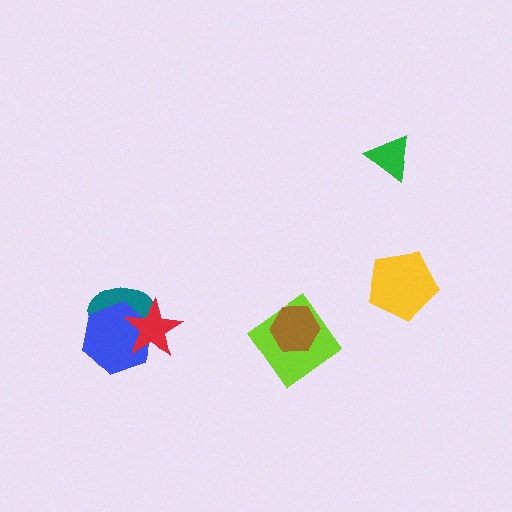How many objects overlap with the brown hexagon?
1 object overlaps with the brown hexagon.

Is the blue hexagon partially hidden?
Yes, it is partially covered by another shape.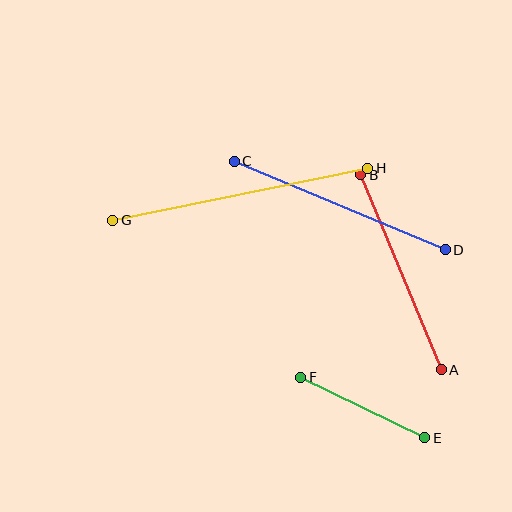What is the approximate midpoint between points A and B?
The midpoint is at approximately (401, 272) pixels.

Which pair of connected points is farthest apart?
Points G and H are farthest apart.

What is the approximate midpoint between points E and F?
The midpoint is at approximately (363, 407) pixels.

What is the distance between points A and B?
The distance is approximately 211 pixels.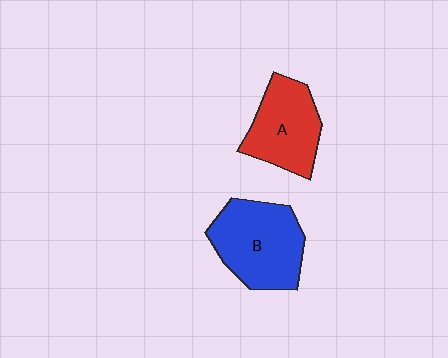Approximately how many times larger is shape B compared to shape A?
Approximately 1.2 times.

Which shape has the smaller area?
Shape A (red).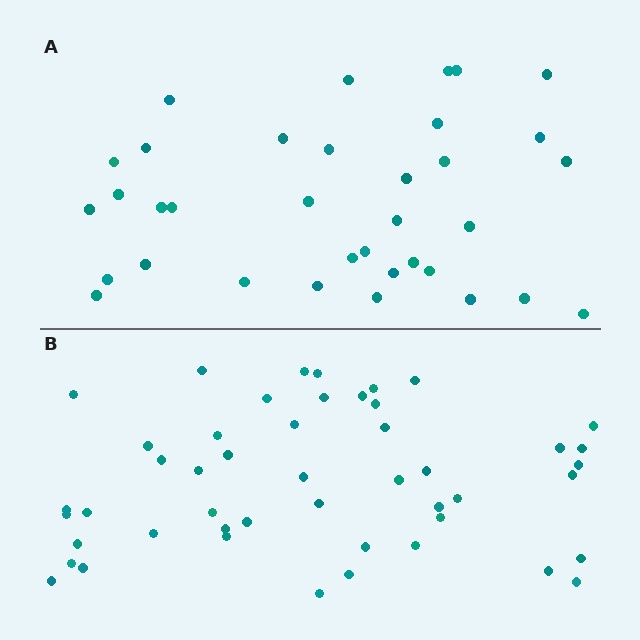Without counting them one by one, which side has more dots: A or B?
Region B (the bottom region) has more dots.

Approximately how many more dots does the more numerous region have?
Region B has approximately 15 more dots than region A.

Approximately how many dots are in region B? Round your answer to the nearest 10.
About 50 dots. (The exact count is 48, which rounds to 50.)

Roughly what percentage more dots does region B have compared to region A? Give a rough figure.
About 35% more.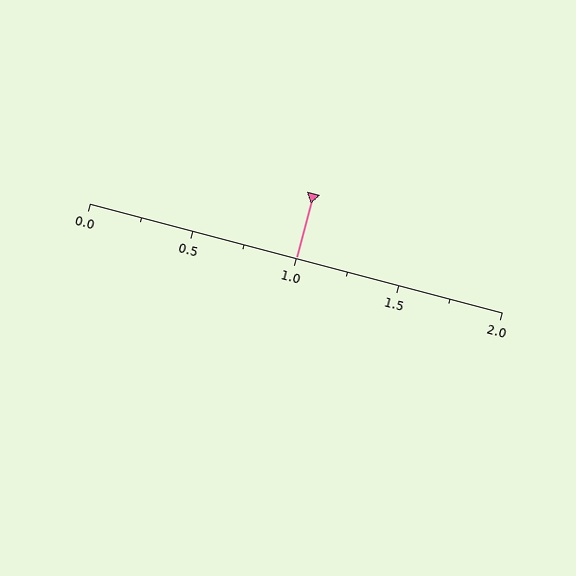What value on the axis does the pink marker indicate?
The marker indicates approximately 1.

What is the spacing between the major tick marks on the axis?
The major ticks are spaced 0.5 apart.